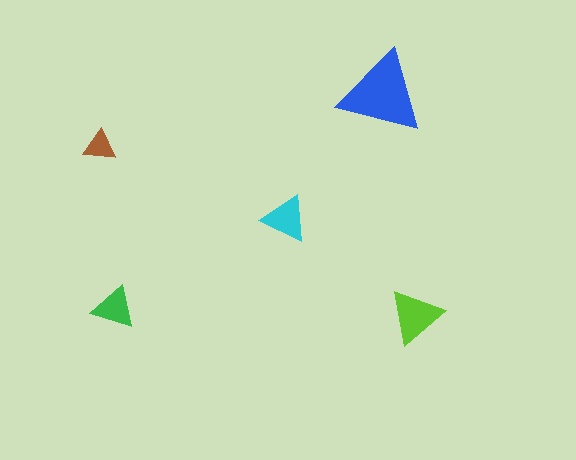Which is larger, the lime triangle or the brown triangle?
The lime one.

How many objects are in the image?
There are 5 objects in the image.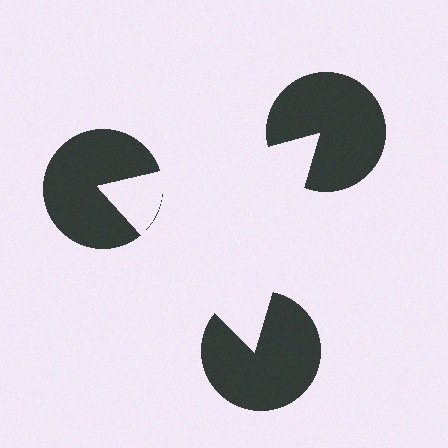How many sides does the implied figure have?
3 sides.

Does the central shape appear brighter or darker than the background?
It typically appears slightly brighter than the background, even though no actual brightness change is drawn.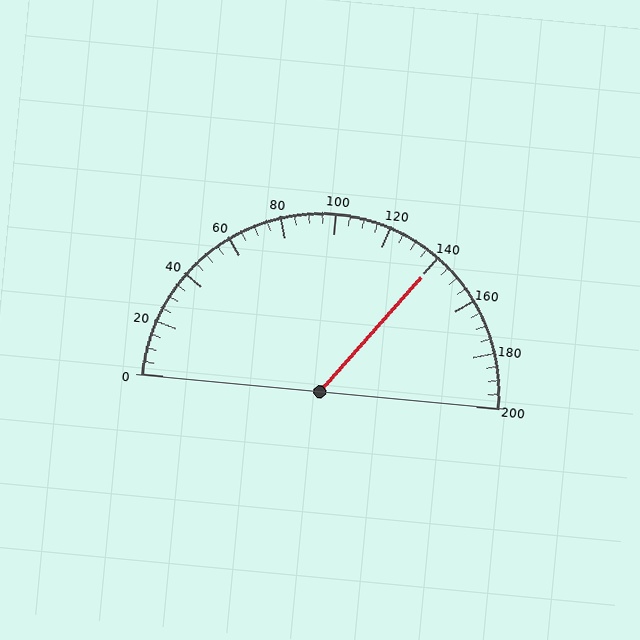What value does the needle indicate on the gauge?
The needle indicates approximately 140.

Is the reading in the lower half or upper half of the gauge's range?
The reading is in the upper half of the range (0 to 200).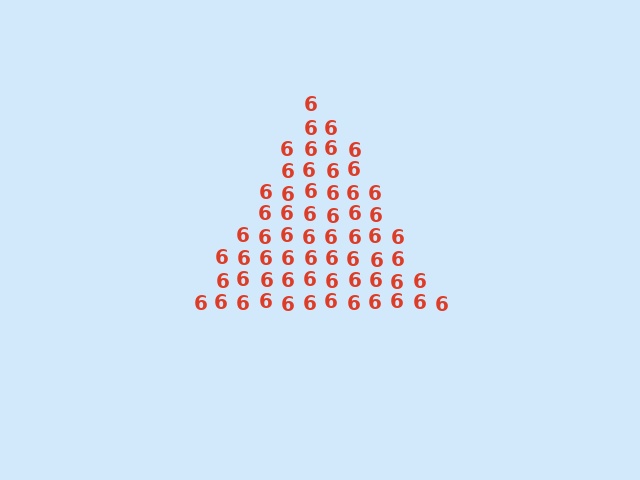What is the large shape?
The large shape is a triangle.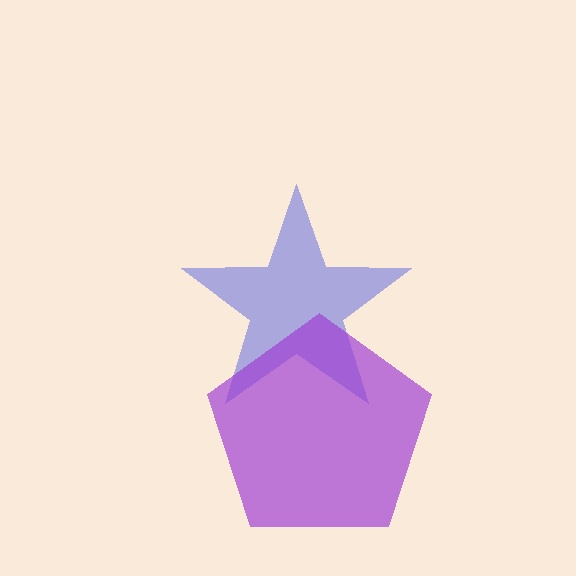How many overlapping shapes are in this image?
There are 2 overlapping shapes in the image.